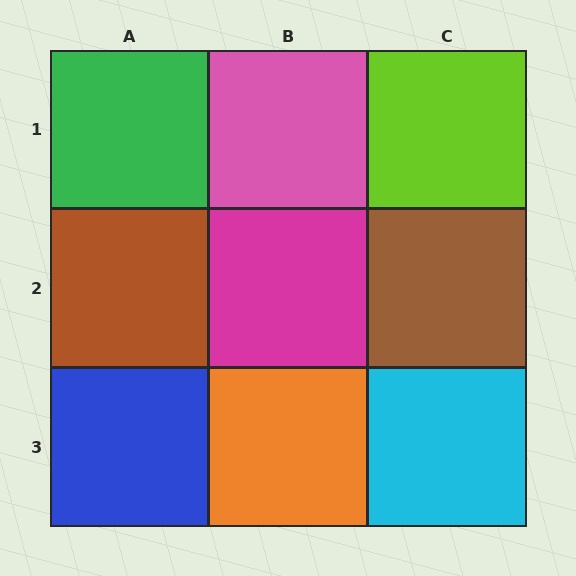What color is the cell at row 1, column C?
Lime.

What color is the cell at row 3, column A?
Blue.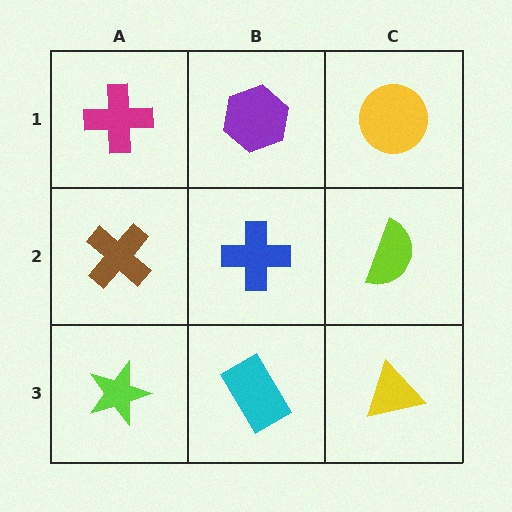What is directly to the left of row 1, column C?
A purple hexagon.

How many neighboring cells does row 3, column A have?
2.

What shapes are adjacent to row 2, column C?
A yellow circle (row 1, column C), a yellow triangle (row 3, column C), a blue cross (row 2, column B).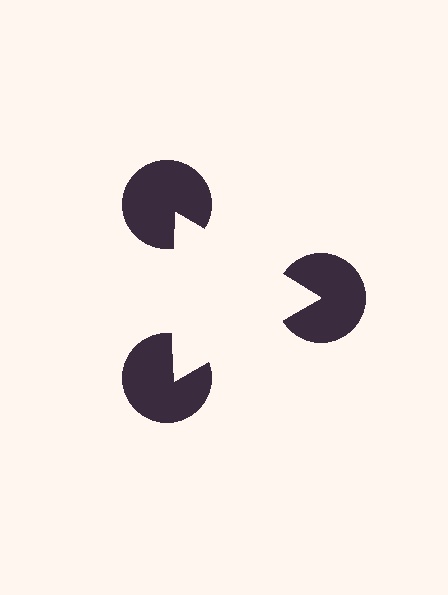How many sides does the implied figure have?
3 sides.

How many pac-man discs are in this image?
There are 3 — one at each vertex of the illusory triangle.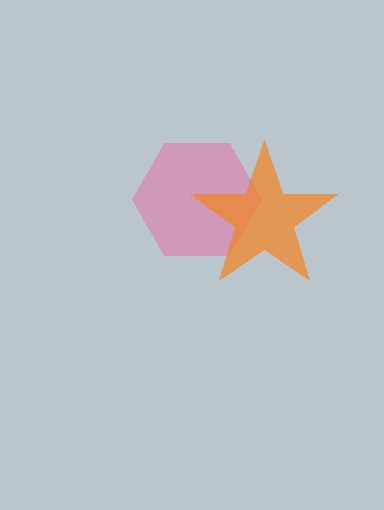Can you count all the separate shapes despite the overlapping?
Yes, there are 2 separate shapes.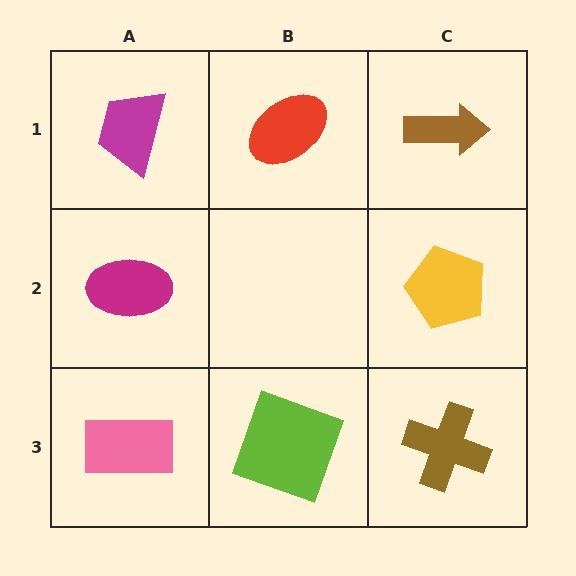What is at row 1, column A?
A magenta trapezoid.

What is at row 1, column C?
A brown arrow.